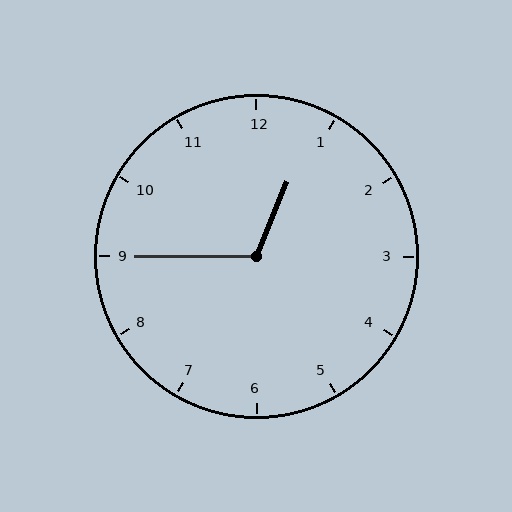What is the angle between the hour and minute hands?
Approximately 112 degrees.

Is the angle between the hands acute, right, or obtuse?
It is obtuse.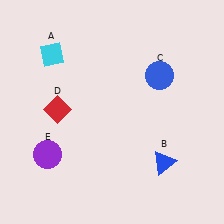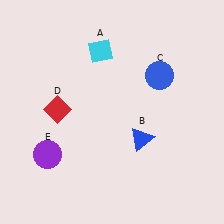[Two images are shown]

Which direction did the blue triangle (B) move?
The blue triangle (B) moved up.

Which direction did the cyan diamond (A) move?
The cyan diamond (A) moved right.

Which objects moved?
The objects that moved are: the cyan diamond (A), the blue triangle (B).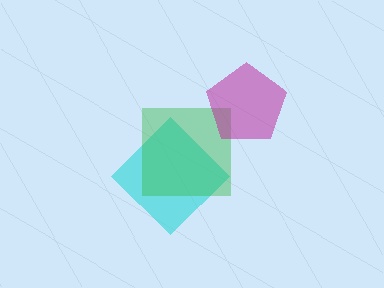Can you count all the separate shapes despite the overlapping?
Yes, there are 3 separate shapes.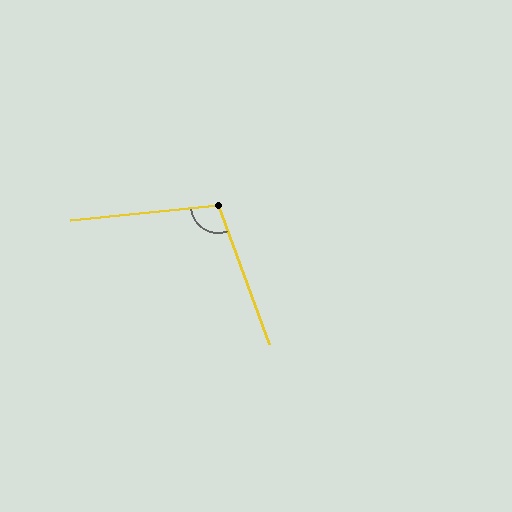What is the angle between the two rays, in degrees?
Approximately 104 degrees.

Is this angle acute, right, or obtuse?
It is obtuse.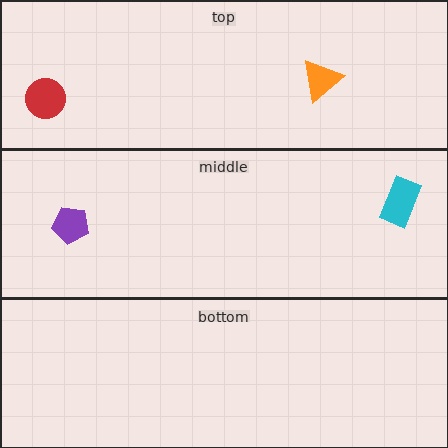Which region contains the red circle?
The top region.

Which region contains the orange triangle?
The top region.